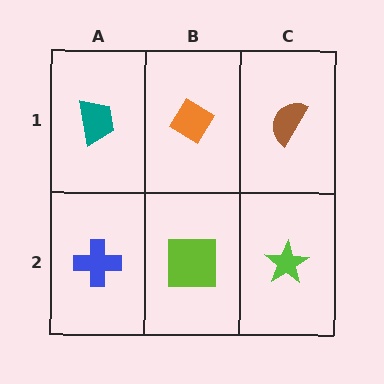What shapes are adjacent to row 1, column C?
A lime star (row 2, column C), an orange diamond (row 1, column B).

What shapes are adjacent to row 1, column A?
A blue cross (row 2, column A), an orange diamond (row 1, column B).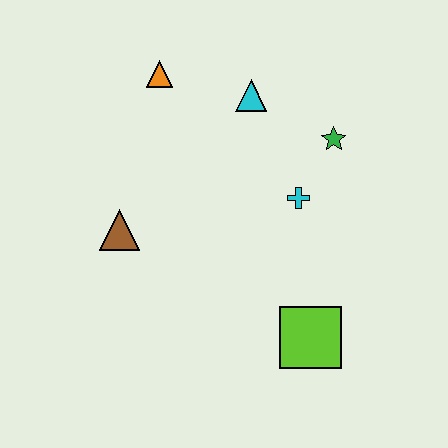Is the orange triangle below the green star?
No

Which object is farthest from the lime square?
The orange triangle is farthest from the lime square.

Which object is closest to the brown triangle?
The orange triangle is closest to the brown triangle.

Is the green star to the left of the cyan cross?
No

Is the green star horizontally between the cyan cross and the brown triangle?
No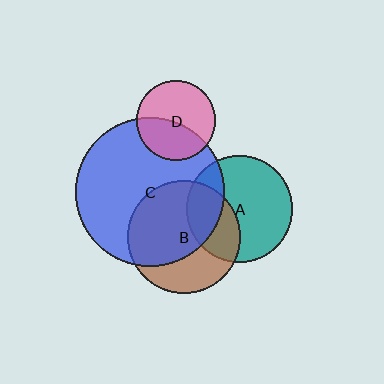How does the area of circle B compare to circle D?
Approximately 2.0 times.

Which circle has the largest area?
Circle C (blue).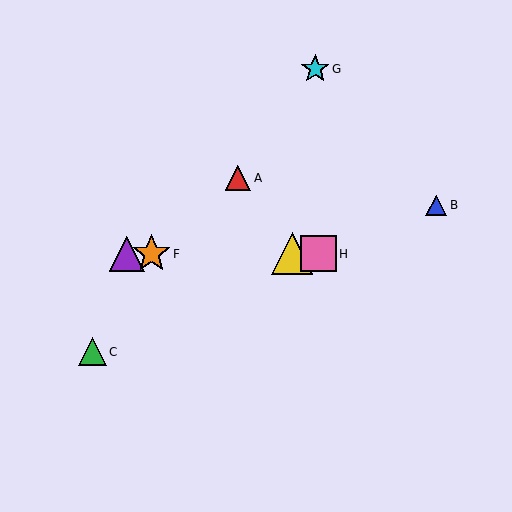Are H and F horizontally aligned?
Yes, both are at y≈254.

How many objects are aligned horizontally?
4 objects (D, E, F, H) are aligned horizontally.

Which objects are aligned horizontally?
Objects D, E, F, H are aligned horizontally.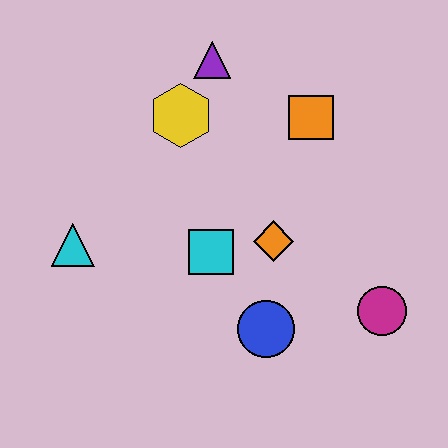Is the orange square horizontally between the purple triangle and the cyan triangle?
No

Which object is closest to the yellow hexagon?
The purple triangle is closest to the yellow hexagon.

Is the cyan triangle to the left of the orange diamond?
Yes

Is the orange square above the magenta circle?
Yes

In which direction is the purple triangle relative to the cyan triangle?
The purple triangle is above the cyan triangle.